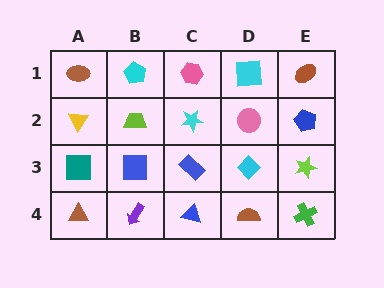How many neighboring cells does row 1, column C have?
3.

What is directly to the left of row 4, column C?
A purple arrow.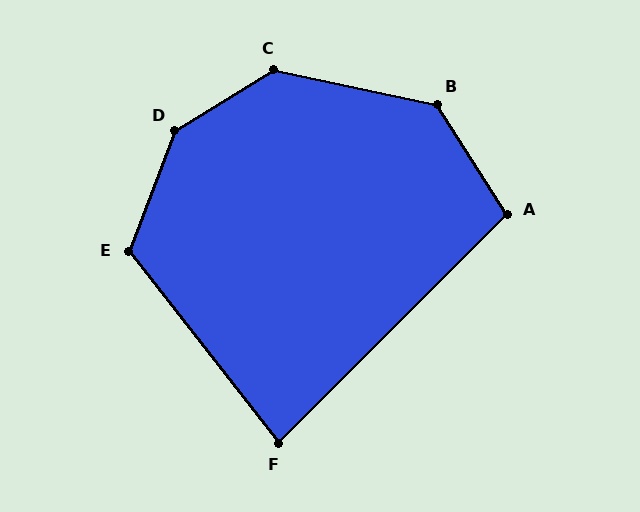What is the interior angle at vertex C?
Approximately 137 degrees (obtuse).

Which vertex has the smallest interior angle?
F, at approximately 83 degrees.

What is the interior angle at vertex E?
Approximately 121 degrees (obtuse).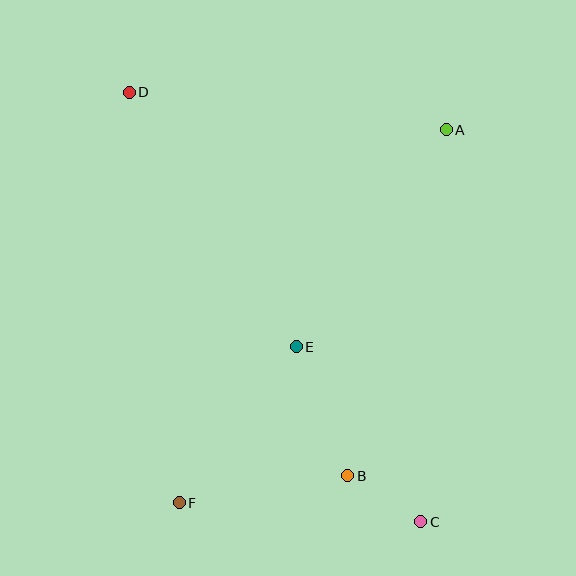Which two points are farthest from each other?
Points C and D are farthest from each other.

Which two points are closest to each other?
Points B and C are closest to each other.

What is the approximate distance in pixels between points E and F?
The distance between E and F is approximately 195 pixels.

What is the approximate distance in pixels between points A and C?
The distance between A and C is approximately 393 pixels.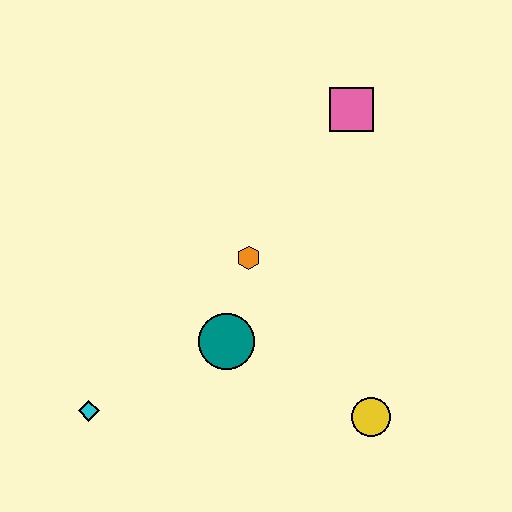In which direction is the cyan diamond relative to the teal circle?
The cyan diamond is to the left of the teal circle.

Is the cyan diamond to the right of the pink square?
No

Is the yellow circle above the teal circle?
No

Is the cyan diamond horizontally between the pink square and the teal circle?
No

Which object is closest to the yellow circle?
The teal circle is closest to the yellow circle.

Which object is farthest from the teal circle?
The pink square is farthest from the teal circle.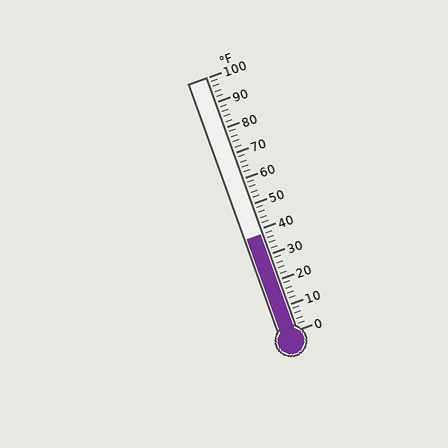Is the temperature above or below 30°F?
The temperature is above 30°F.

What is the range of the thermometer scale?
The thermometer scale ranges from 0°F to 100°F.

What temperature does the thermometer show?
The thermometer shows approximately 38°F.